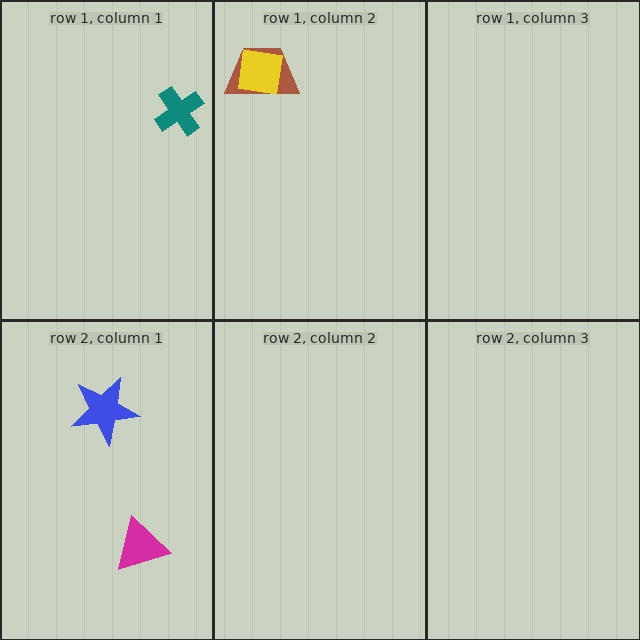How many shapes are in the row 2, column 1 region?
2.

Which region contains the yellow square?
The row 1, column 2 region.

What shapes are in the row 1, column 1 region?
The teal cross.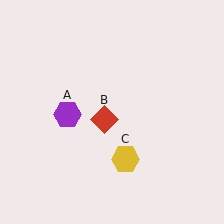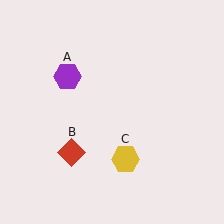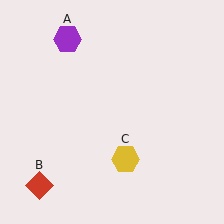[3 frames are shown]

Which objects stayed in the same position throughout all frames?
Yellow hexagon (object C) remained stationary.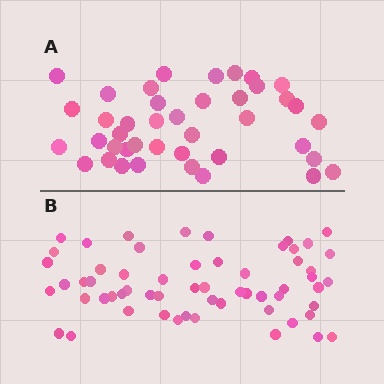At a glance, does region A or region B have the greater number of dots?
Region B (the bottom region) has more dots.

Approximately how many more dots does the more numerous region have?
Region B has approximately 20 more dots than region A.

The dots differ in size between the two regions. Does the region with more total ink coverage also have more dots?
No. Region A has more total ink coverage because its dots are larger, but region B actually contains more individual dots. Total area can be misleading — the number of items is what matters here.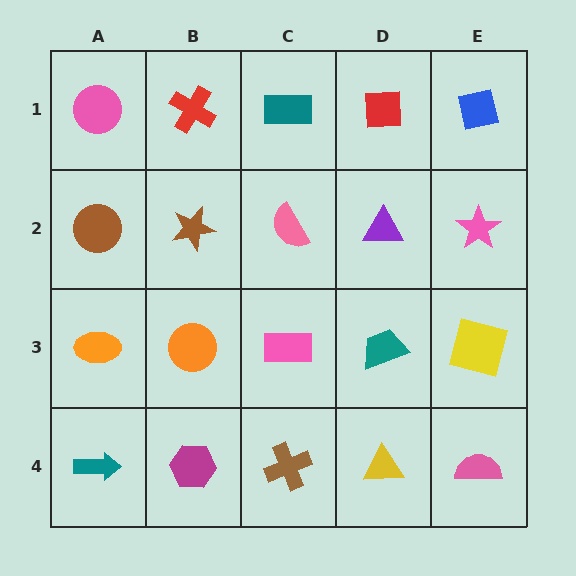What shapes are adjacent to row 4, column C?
A pink rectangle (row 3, column C), a magenta hexagon (row 4, column B), a yellow triangle (row 4, column D).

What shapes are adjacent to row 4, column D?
A teal trapezoid (row 3, column D), a brown cross (row 4, column C), a pink semicircle (row 4, column E).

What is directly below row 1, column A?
A brown circle.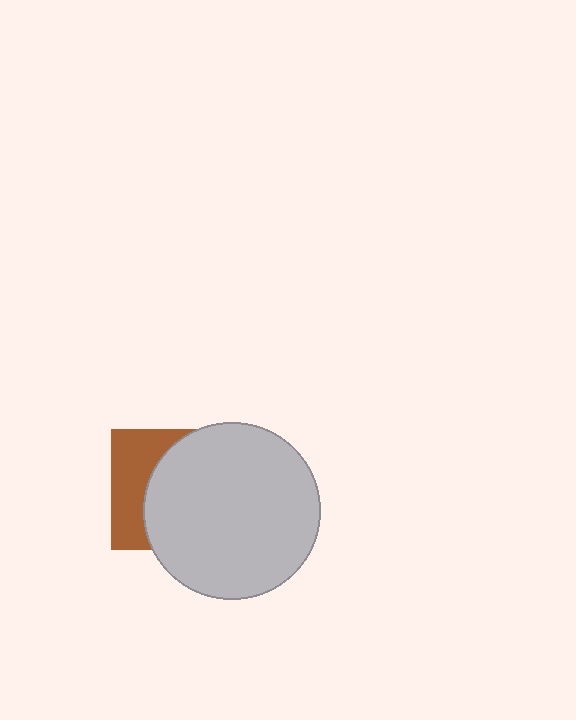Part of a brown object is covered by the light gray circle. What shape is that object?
It is a square.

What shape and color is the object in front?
The object in front is a light gray circle.